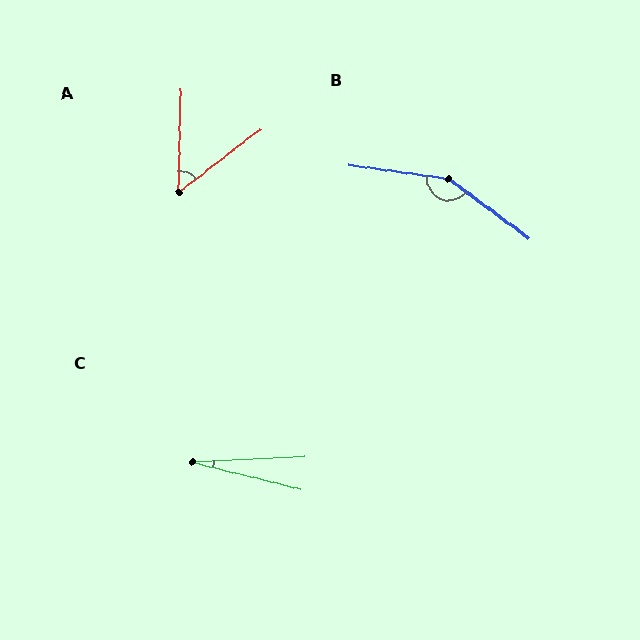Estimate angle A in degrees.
Approximately 51 degrees.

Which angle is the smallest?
C, at approximately 17 degrees.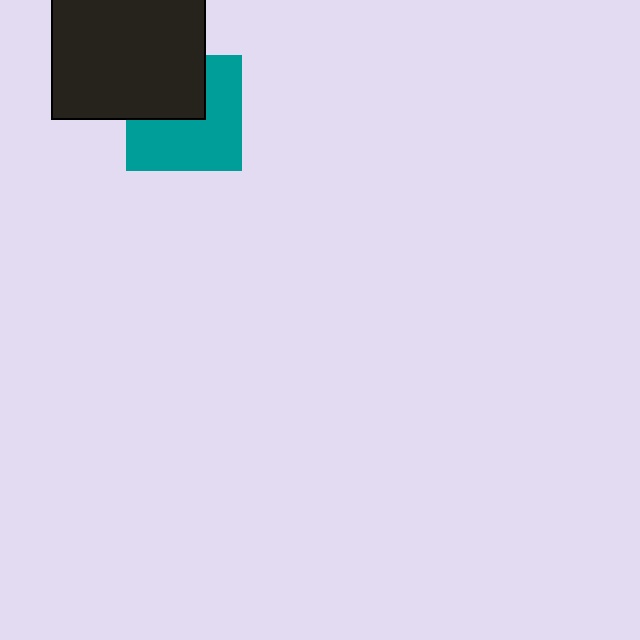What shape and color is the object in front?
The object in front is a black square.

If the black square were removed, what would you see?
You would see the complete teal square.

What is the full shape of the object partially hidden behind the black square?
The partially hidden object is a teal square.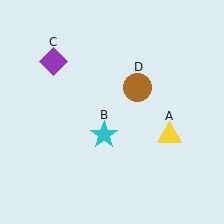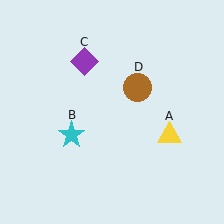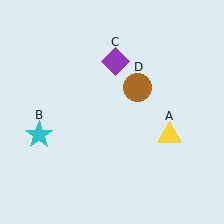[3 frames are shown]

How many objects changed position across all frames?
2 objects changed position: cyan star (object B), purple diamond (object C).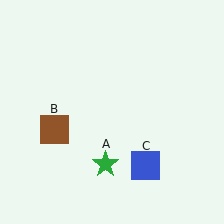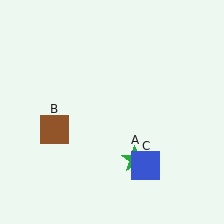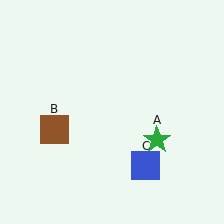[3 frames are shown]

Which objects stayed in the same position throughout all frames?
Brown square (object B) and blue square (object C) remained stationary.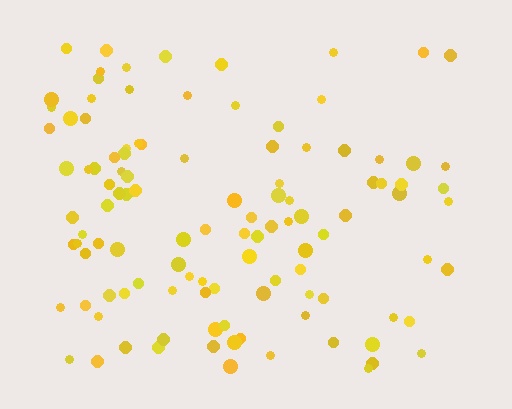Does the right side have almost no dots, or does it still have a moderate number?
Still a moderate number, just noticeably fewer than the left.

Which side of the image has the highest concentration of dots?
The left.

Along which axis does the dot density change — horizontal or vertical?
Horizontal.